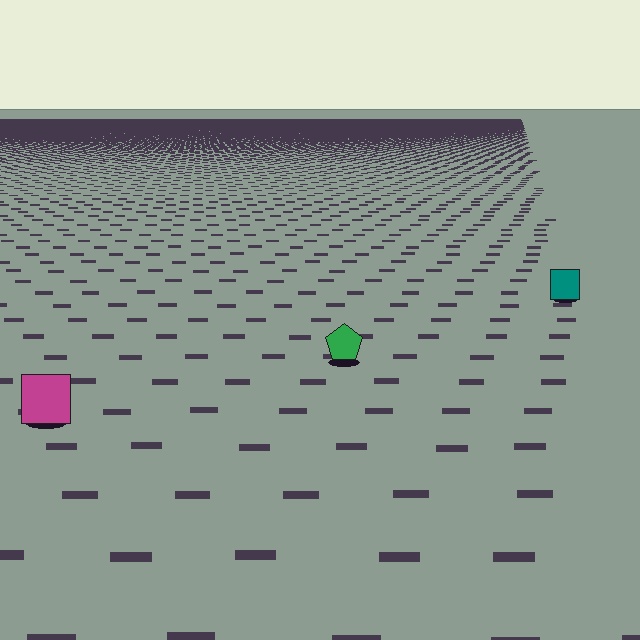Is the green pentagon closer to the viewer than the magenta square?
No. The magenta square is closer — you can tell from the texture gradient: the ground texture is coarser near it.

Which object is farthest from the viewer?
The teal square is farthest from the viewer. It appears smaller and the ground texture around it is denser.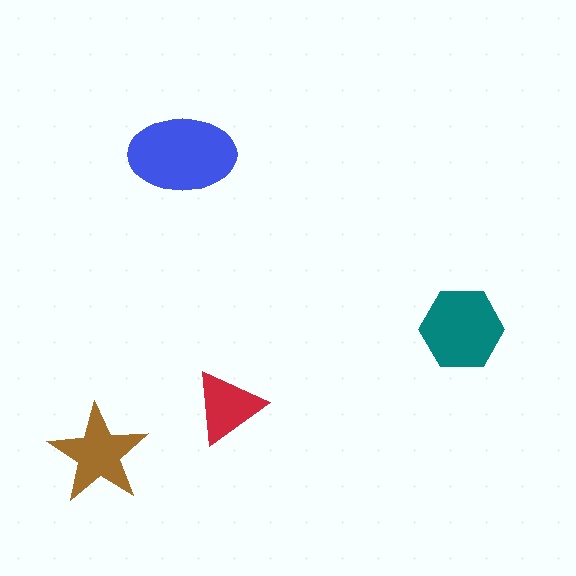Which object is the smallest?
The red triangle.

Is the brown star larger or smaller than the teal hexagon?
Smaller.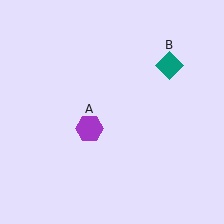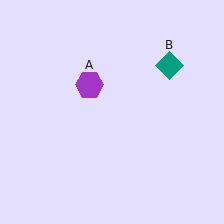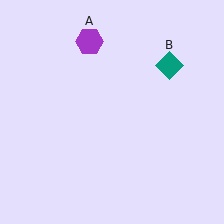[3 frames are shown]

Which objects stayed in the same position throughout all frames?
Teal diamond (object B) remained stationary.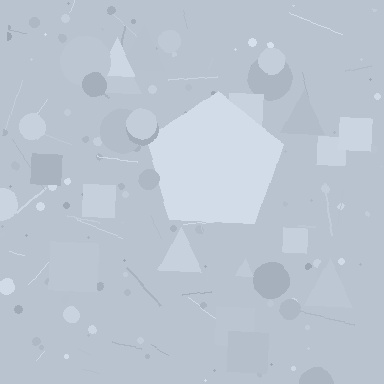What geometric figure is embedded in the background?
A pentagon is embedded in the background.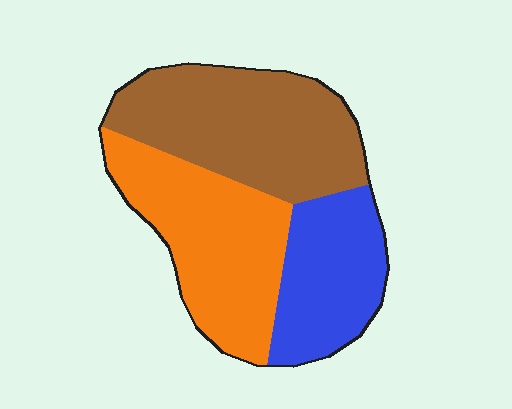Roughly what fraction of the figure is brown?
Brown takes up about two fifths (2/5) of the figure.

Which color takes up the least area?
Blue, at roughly 25%.